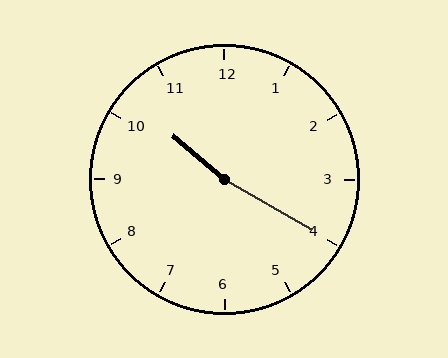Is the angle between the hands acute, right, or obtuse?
It is obtuse.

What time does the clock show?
10:20.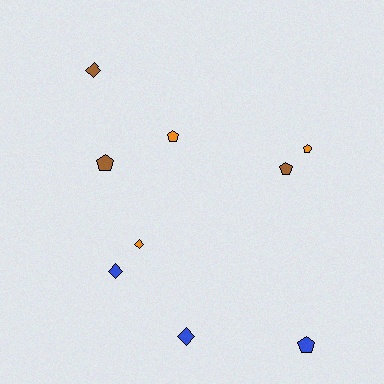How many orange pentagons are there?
There are 2 orange pentagons.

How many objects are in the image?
There are 9 objects.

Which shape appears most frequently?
Pentagon, with 5 objects.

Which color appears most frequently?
Brown, with 3 objects.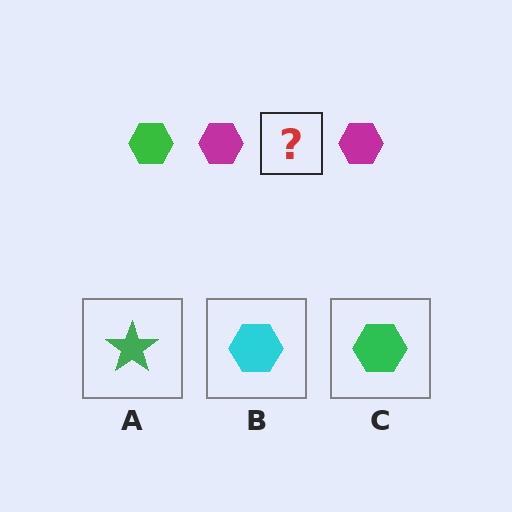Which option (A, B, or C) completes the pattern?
C.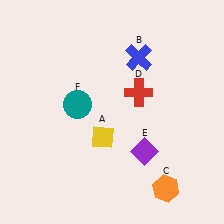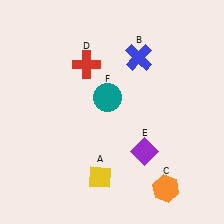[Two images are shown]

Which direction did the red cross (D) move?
The red cross (D) moved left.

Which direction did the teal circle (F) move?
The teal circle (F) moved right.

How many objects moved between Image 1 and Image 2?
3 objects moved between the two images.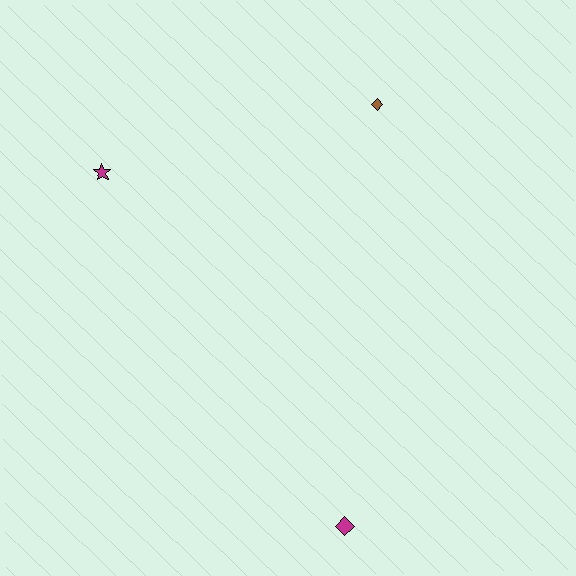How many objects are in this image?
There are 3 objects.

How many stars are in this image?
There is 1 star.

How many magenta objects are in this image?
There are 2 magenta objects.